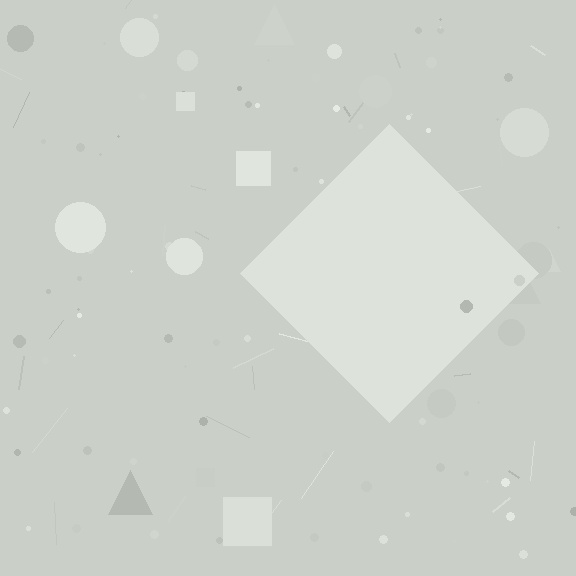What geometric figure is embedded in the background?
A diamond is embedded in the background.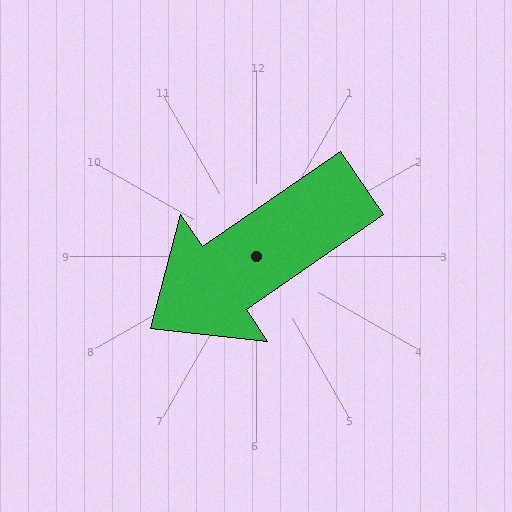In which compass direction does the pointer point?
Southwest.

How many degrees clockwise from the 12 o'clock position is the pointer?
Approximately 235 degrees.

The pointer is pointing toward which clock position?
Roughly 8 o'clock.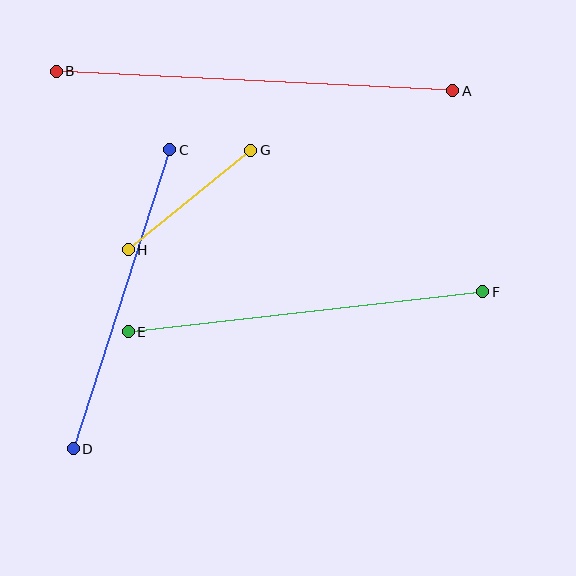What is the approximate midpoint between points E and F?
The midpoint is at approximately (305, 312) pixels.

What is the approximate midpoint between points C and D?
The midpoint is at approximately (122, 299) pixels.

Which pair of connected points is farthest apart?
Points A and B are farthest apart.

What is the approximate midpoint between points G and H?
The midpoint is at approximately (190, 200) pixels.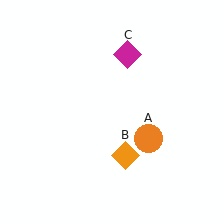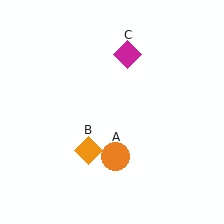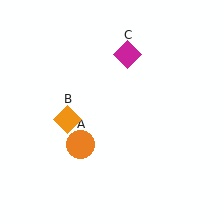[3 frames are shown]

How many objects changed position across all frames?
2 objects changed position: orange circle (object A), orange diamond (object B).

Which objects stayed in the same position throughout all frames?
Magenta diamond (object C) remained stationary.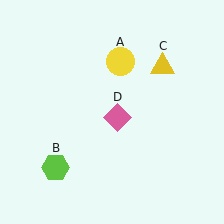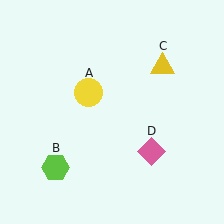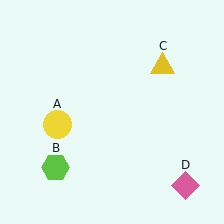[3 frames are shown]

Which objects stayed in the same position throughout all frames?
Lime hexagon (object B) and yellow triangle (object C) remained stationary.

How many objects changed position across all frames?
2 objects changed position: yellow circle (object A), pink diamond (object D).